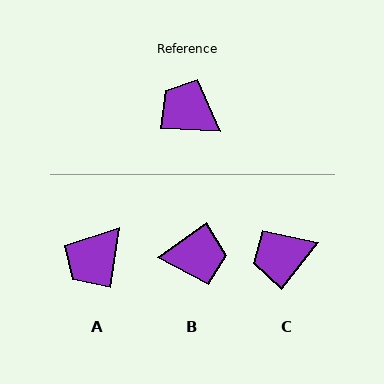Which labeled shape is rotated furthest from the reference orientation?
B, about 141 degrees away.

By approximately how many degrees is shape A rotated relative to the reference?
Approximately 85 degrees counter-clockwise.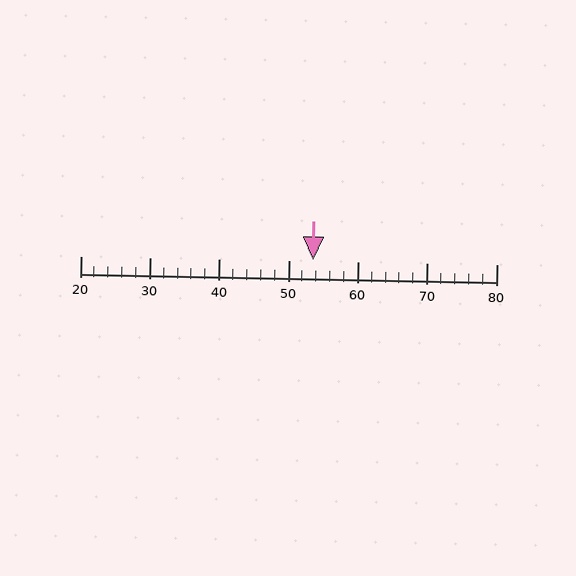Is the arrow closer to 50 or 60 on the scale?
The arrow is closer to 50.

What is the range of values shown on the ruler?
The ruler shows values from 20 to 80.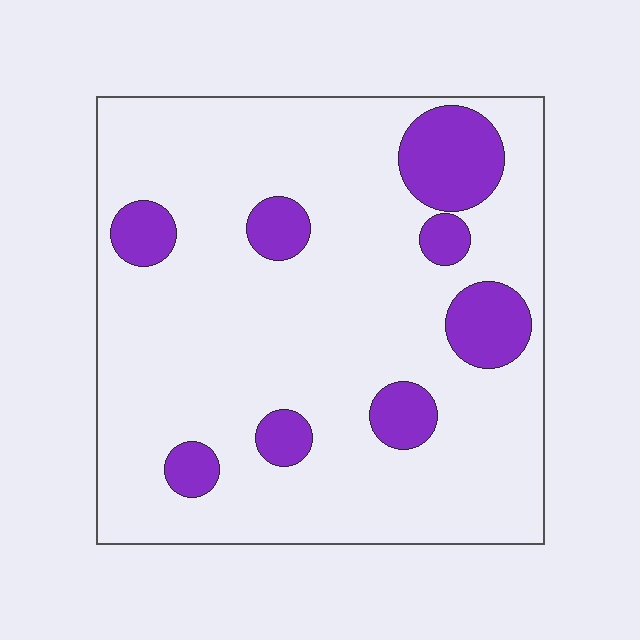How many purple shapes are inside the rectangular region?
8.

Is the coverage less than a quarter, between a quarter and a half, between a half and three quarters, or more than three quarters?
Less than a quarter.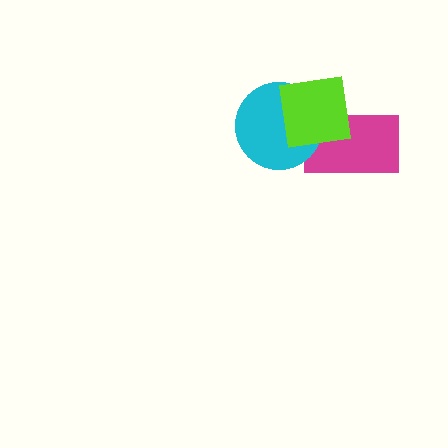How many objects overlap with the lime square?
2 objects overlap with the lime square.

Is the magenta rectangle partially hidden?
Yes, it is partially covered by another shape.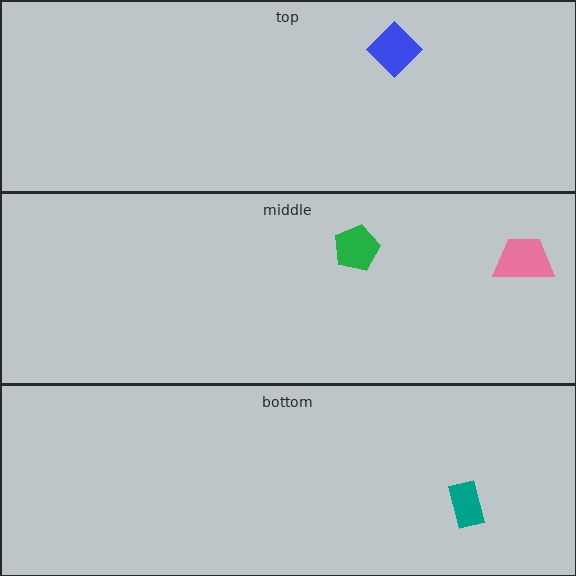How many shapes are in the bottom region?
1.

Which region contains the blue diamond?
The top region.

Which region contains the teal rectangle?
The bottom region.